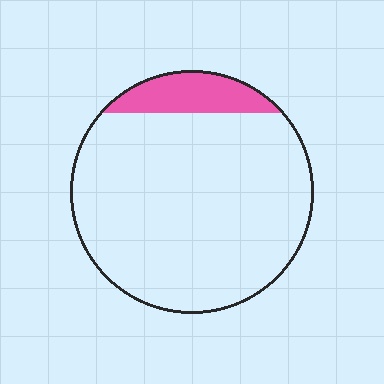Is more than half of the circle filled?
No.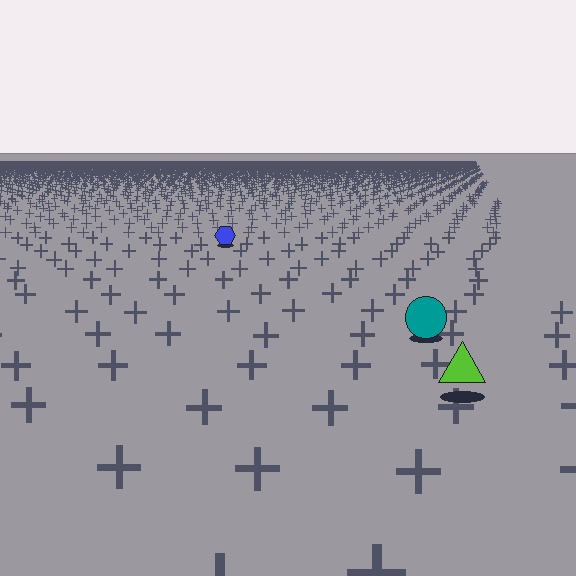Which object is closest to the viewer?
The lime triangle is closest. The texture marks near it are larger and more spread out.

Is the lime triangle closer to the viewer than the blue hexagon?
Yes. The lime triangle is closer — you can tell from the texture gradient: the ground texture is coarser near it.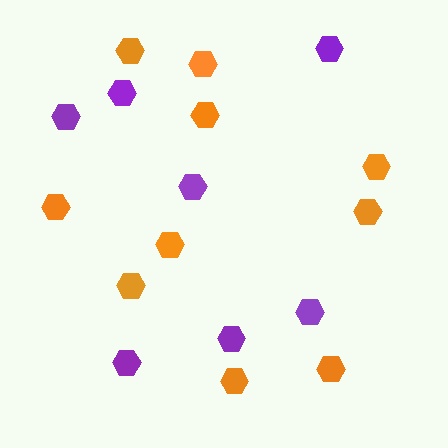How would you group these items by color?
There are 2 groups: one group of orange hexagons (10) and one group of purple hexagons (7).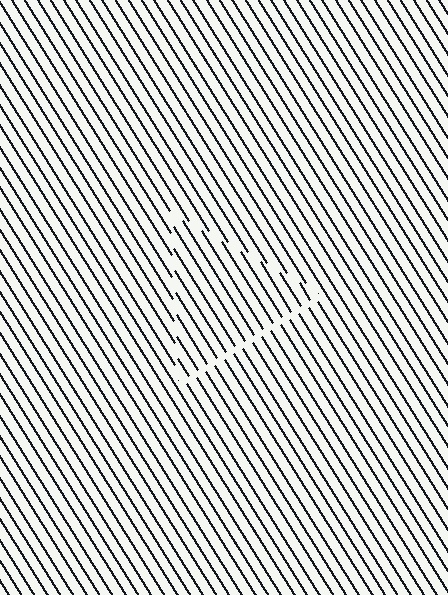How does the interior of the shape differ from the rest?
The interior of the shape contains the same grating, shifted by half a period — the contour is defined by the phase discontinuity where line-ends from the inner and outer gratings abut.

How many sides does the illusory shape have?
3 sides — the line-ends trace a triangle.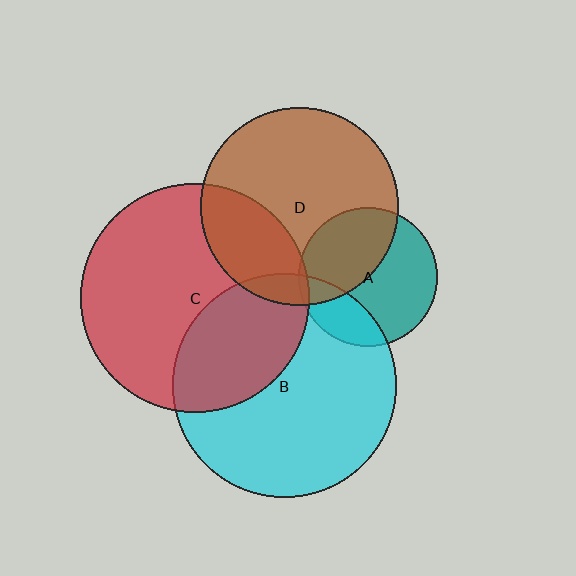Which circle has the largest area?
Circle C (red).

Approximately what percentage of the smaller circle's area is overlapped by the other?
Approximately 5%.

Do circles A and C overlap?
Yes.